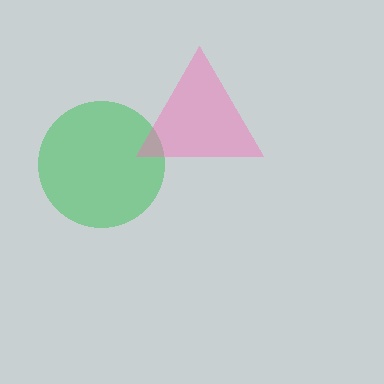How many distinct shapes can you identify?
There are 2 distinct shapes: a green circle, a pink triangle.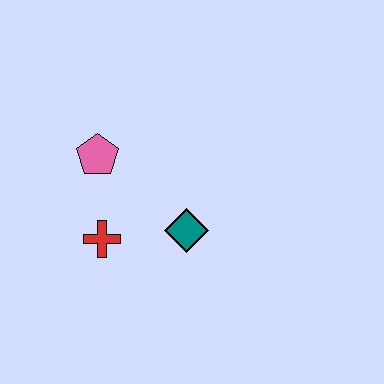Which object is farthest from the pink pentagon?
The teal diamond is farthest from the pink pentagon.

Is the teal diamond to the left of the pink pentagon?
No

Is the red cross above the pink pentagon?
No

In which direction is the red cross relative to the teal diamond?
The red cross is to the left of the teal diamond.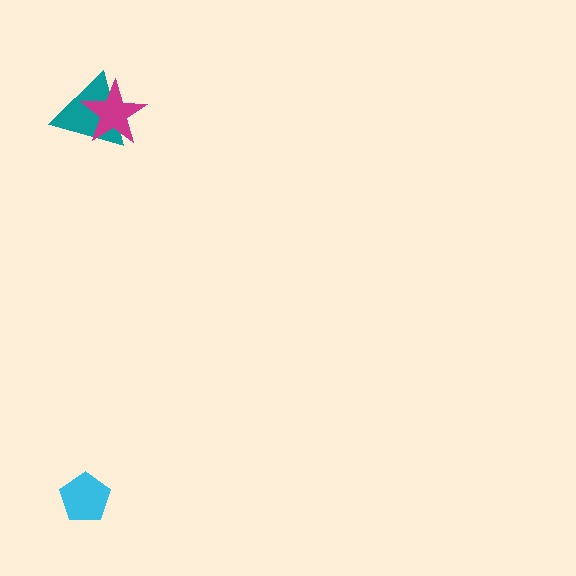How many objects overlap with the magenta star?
1 object overlaps with the magenta star.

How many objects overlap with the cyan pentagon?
0 objects overlap with the cyan pentagon.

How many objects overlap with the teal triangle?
1 object overlaps with the teal triangle.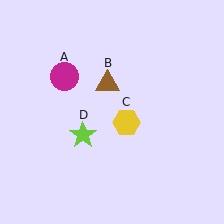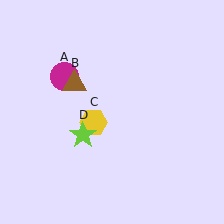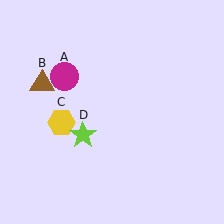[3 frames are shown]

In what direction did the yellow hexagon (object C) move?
The yellow hexagon (object C) moved left.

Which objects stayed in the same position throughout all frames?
Magenta circle (object A) and lime star (object D) remained stationary.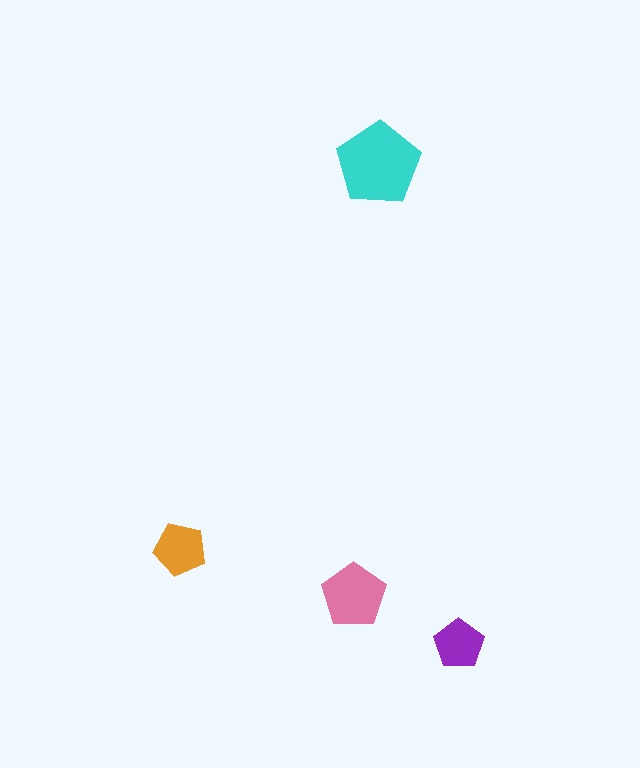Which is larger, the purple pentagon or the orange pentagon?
The orange one.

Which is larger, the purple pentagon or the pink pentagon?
The pink one.